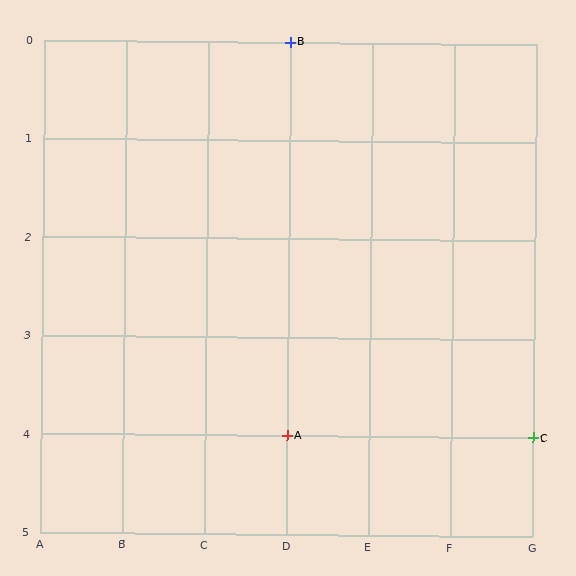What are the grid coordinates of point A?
Point A is at grid coordinates (D, 4).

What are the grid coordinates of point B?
Point B is at grid coordinates (D, 0).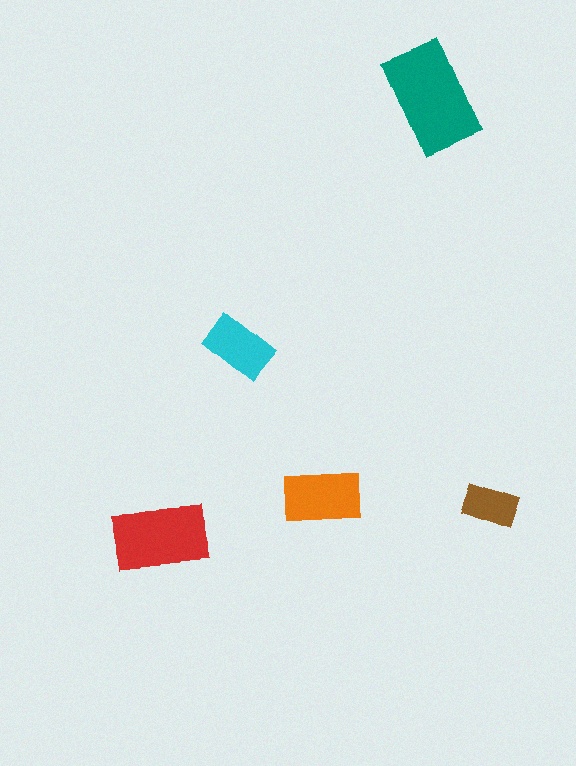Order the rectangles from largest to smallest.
the teal one, the red one, the orange one, the cyan one, the brown one.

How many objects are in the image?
There are 5 objects in the image.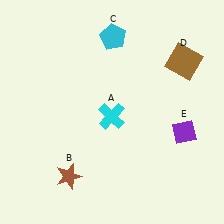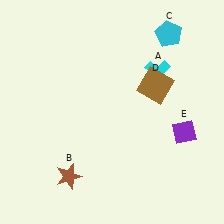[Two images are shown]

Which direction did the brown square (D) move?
The brown square (D) moved left.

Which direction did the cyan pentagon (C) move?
The cyan pentagon (C) moved right.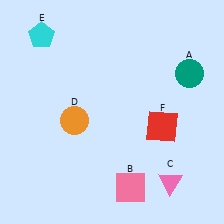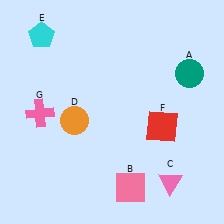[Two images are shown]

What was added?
A pink cross (G) was added in Image 2.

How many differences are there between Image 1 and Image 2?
There is 1 difference between the two images.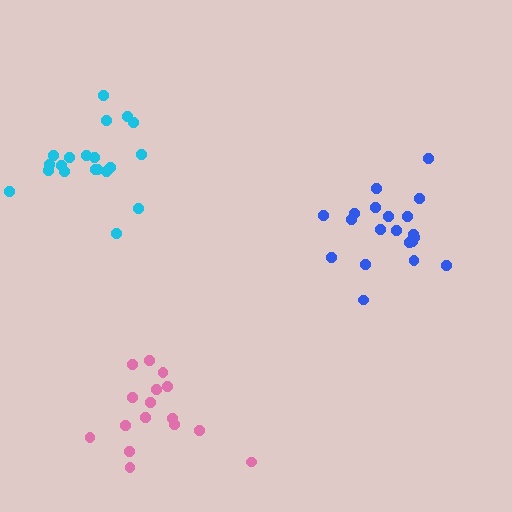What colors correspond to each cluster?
The clusters are colored: blue, cyan, pink.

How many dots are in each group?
Group 1: 20 dots, Group 2: 20 dots, Group 3: 16 dots (56 total).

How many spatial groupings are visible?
There are 3 spatial groupings.